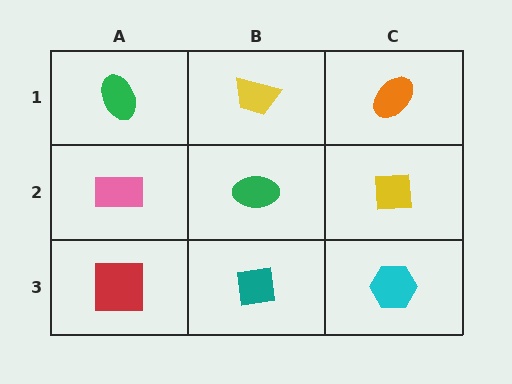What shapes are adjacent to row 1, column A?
A pink rectangle (row 2, column A), a yellow trapezoid (row 1, column B).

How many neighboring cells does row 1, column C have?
2.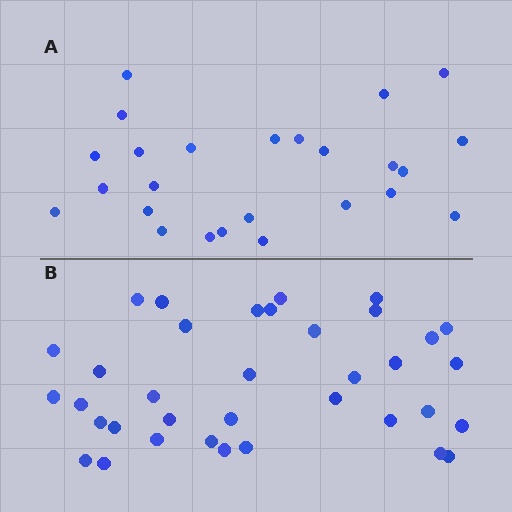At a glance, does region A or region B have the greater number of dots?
Region B (the bottom region) has more dots.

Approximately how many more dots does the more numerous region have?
Region B has roughly 12 or so more dots than region A.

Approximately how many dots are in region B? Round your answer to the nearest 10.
About 40 dots. (The exact count is 36, which rounds to 40.)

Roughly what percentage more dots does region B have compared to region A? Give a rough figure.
About 45% more.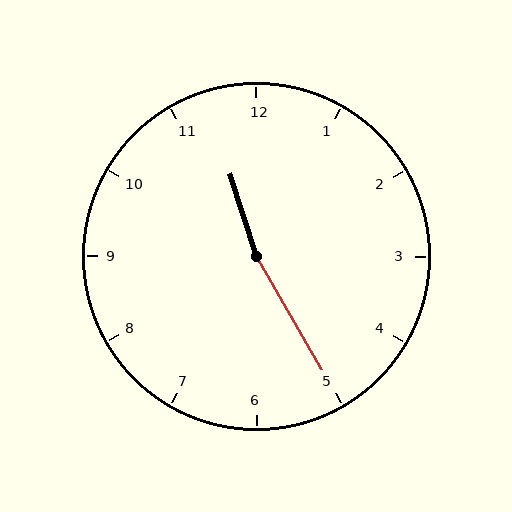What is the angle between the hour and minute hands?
Approximately 168 degrees.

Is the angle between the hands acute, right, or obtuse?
It is obtuse.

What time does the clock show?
11:25.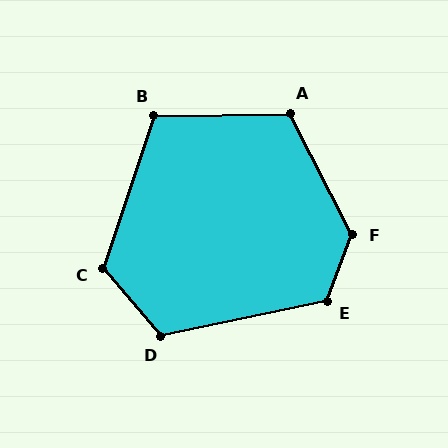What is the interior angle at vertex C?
Approximately 121 degrees (obtuse).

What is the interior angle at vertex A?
Approximately 116 degrees (obtuse).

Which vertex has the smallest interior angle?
B, at approximately 110 degrees.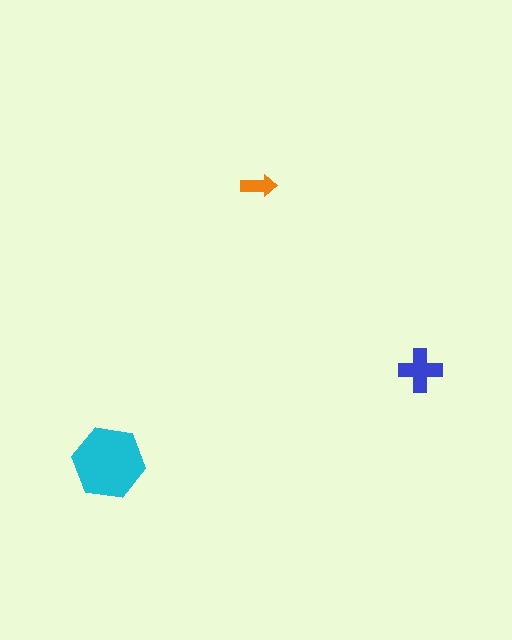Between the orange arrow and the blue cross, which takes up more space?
The blue cross.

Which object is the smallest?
The orange arrow.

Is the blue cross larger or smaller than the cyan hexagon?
Smaller.